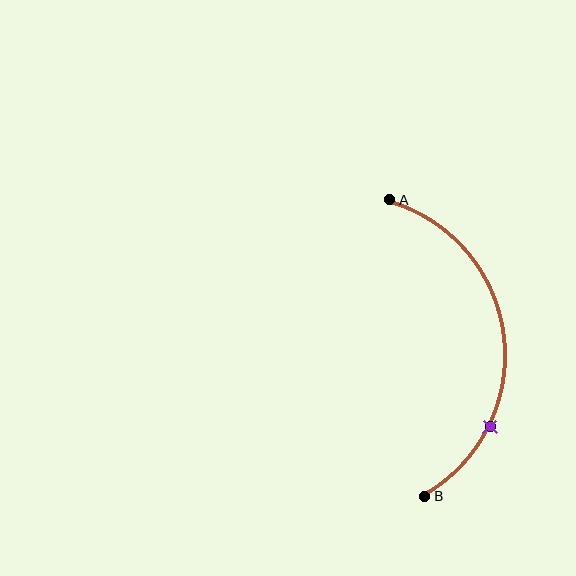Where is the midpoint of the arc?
The arc midpoint is the point on the curve farthest from the straight line joining A and B. It sits to the right of that line.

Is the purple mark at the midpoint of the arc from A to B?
No. The purple mark lies on the arc but is closer to endpoint B. The arc midpoint would be at the point on the curve equidistant along the arc from both A and B.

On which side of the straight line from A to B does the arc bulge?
The arc bulges to the right of the straight line connecting A and B.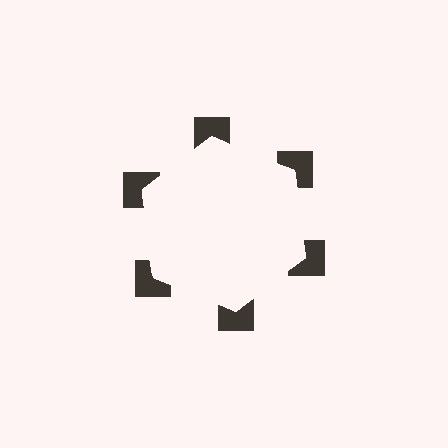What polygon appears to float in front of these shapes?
An illusory hexagon — its edges are inferred from the aligned wedge cuts in the notched squares, not physically drawn.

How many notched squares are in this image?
There are 6 — one at each vertex of the illusory hexagon.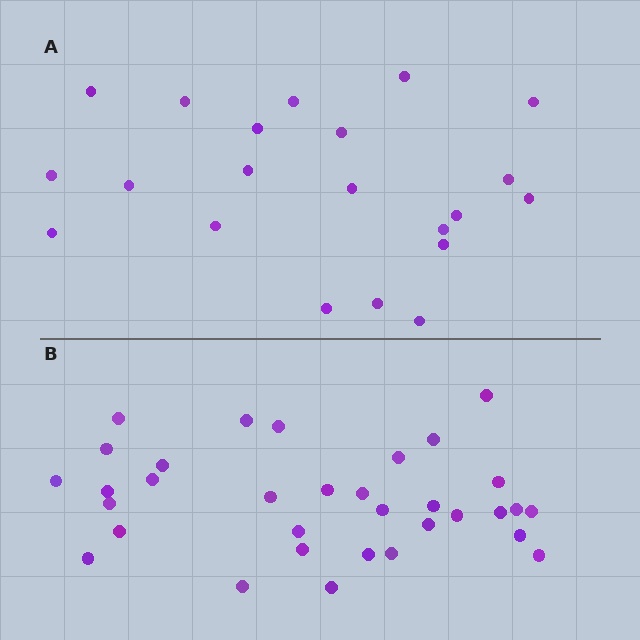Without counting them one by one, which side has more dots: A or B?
Region B (the bottom region) has more dots.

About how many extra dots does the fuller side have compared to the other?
Region B has roughly 12 or so more dots than region A.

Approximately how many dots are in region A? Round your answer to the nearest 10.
About 20 dots. (The exact count is 21, which rounds to 20.)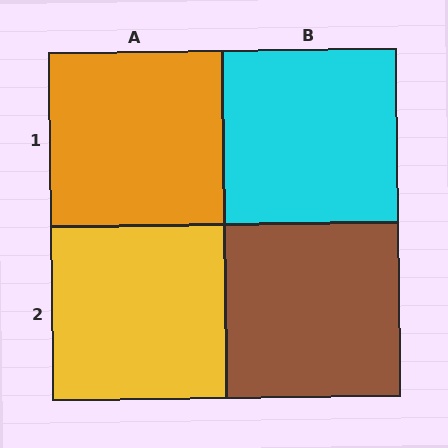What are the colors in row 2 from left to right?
Yellow, brown.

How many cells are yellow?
1 cell is yellow.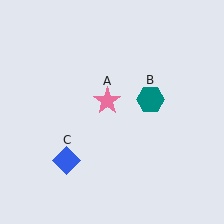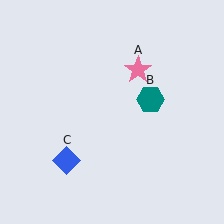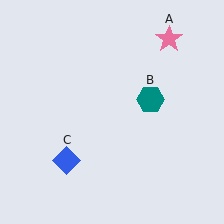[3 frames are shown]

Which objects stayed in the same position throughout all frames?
Teal hexagon (object B) and blue diamond (object C) remained stationary.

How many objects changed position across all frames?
1 object changed position: pink star (object A).